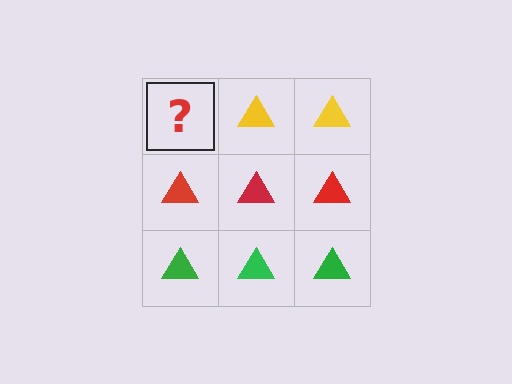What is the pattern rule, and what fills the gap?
The rule is that each row has a consistent color. The gap should be filled with a yellow triangle.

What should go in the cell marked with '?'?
The missing cell should contain a yellow triangle.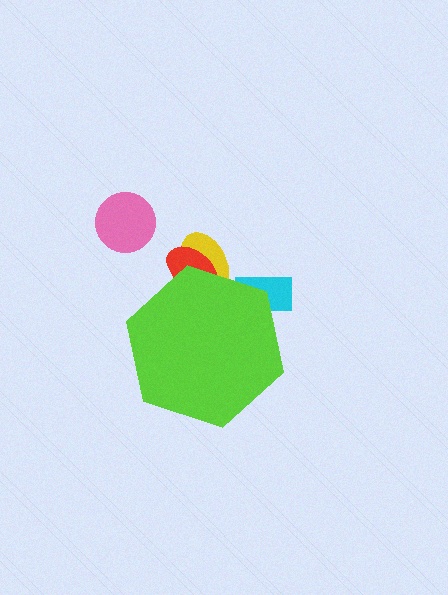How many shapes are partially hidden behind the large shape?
3 shapes are partially hidden.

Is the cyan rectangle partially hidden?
Yes, the cyan rectangle is partially hidden behind the lime hexagon.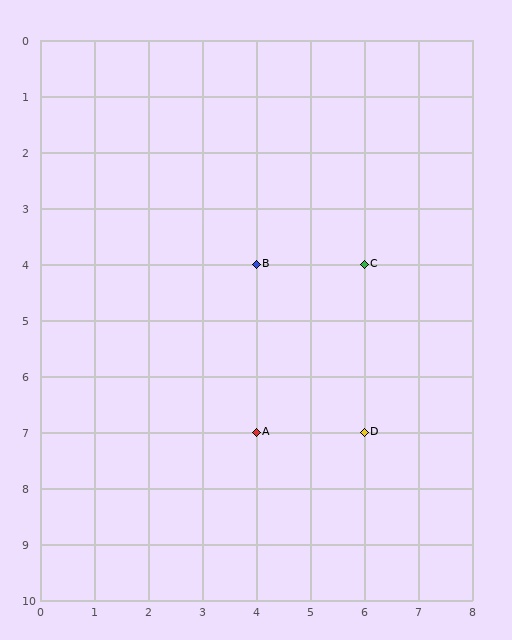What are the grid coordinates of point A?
Point A is at grid coordinates (4, 7).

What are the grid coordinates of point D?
Point D is at grid coordinates (6, 7).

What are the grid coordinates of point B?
Point B is at grid coordinates (4, 4).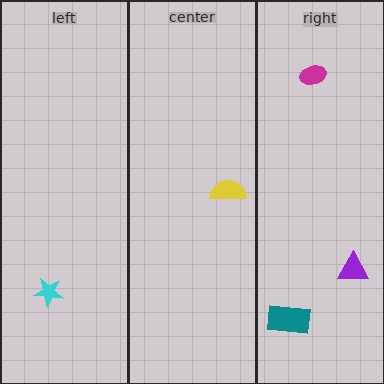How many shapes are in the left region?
1.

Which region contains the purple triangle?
The right region.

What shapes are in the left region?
The cyan star.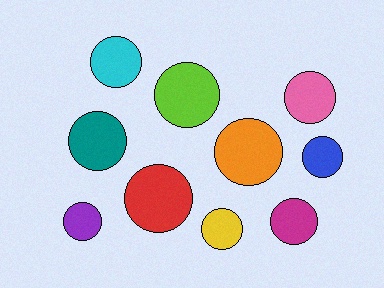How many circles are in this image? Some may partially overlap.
There are 10 circles.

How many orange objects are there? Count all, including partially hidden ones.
There is 1 orange object.